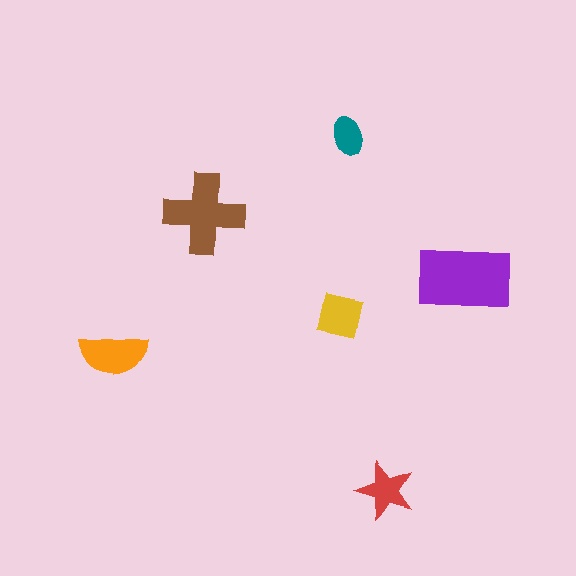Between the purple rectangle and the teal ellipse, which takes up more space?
The purple rectangle.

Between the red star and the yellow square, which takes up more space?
The yellow square.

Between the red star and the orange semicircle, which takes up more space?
The orange semicircle.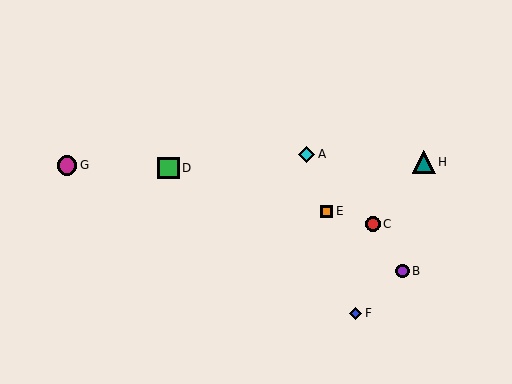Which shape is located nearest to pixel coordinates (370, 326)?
The blue diamond (labeled F) at (356, 313) is nearest to that location.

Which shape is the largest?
The teal triangle (labeled H) is the largest.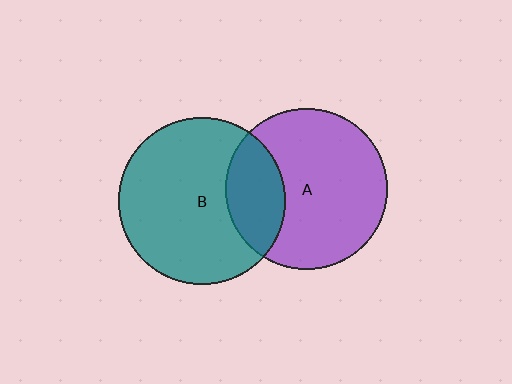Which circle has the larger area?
Circle B (teal).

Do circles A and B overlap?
Yes.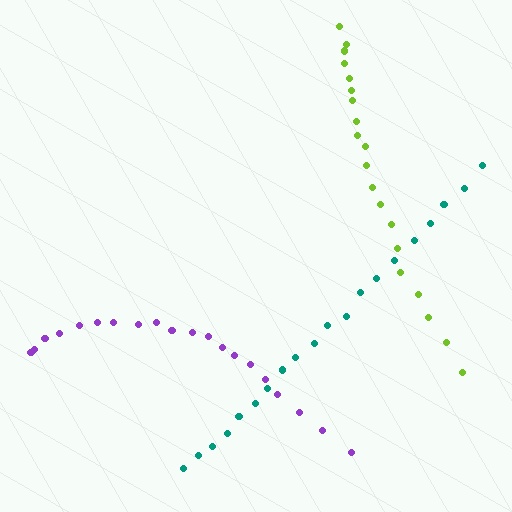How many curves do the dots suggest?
There are 3 distinct paths.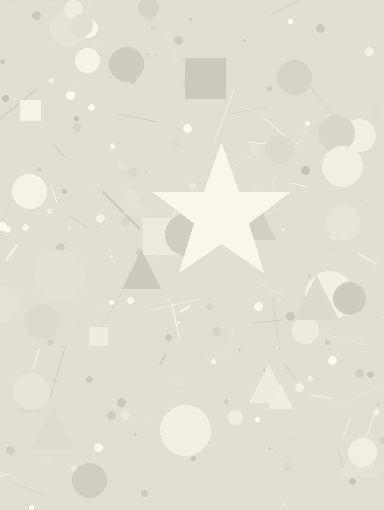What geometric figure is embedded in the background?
A star is embedded in the background.